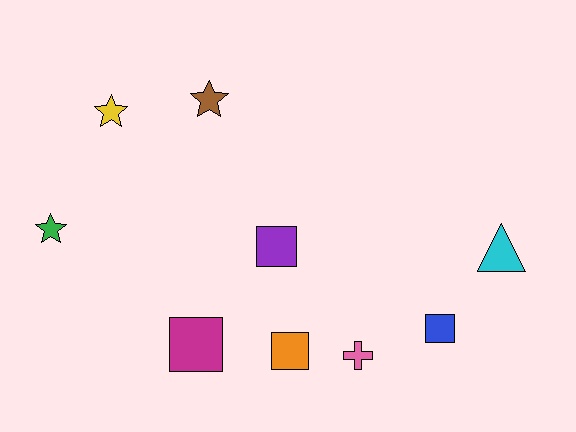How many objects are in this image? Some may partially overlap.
There are 9 objects.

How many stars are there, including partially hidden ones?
There are 3 stars.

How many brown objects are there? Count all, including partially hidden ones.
There is 1 brown object.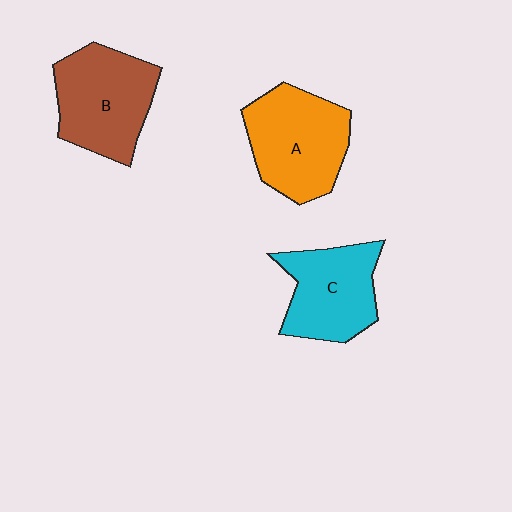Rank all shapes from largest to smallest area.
From largest to smallest: A (orange), B (brown), C (cyan).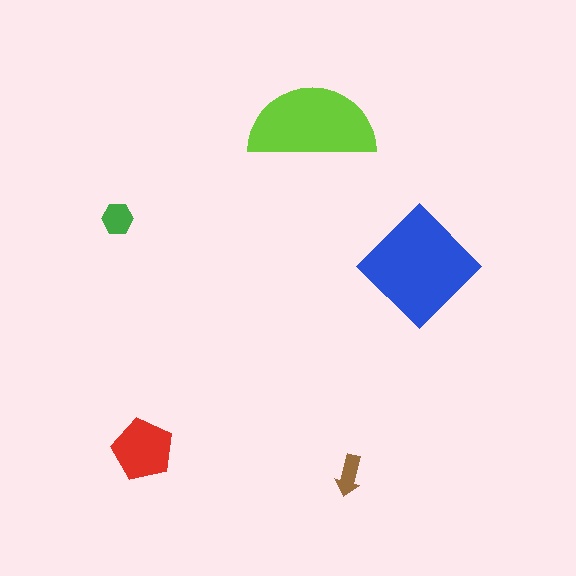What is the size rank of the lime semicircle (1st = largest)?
2nd.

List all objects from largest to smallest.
The blue diamond, the lime semicircle, the red pentagon, the green hexagon, the brown arrow.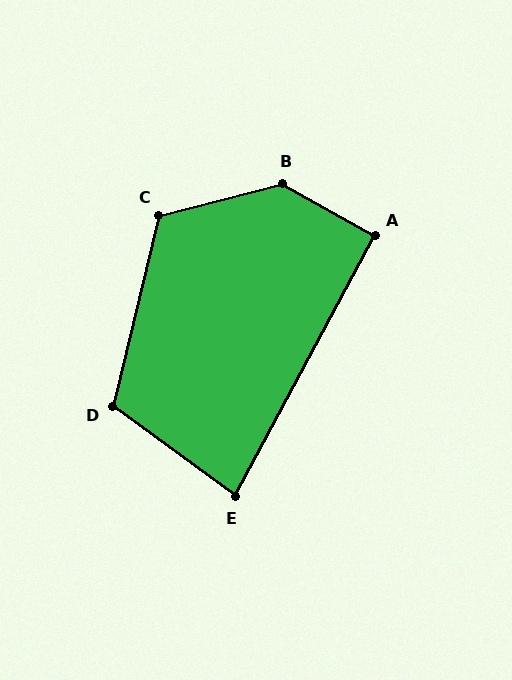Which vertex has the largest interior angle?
B, at approximately 137 degrees.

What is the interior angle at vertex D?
Approximately 113 degrees (obtuse).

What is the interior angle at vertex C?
Approximately 118 degrees (obtuse).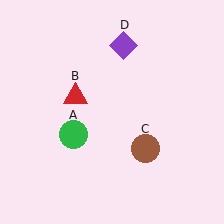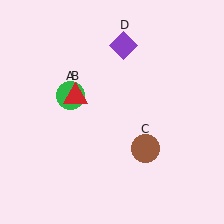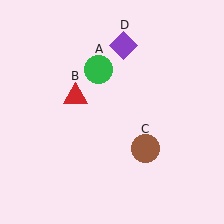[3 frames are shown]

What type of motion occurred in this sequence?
The green circle (object A) rotated clockwise around the center of the scene.